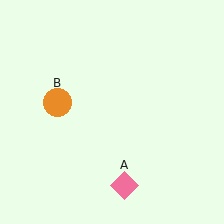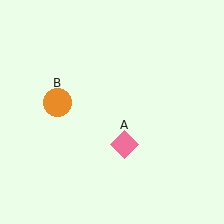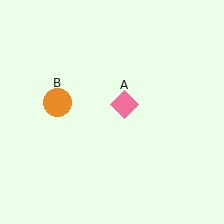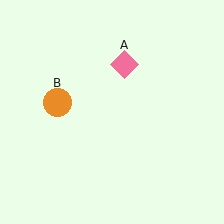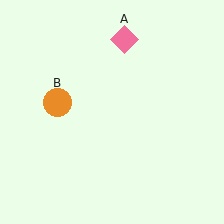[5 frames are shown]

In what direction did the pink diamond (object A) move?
The pink diamond (object A) moved up.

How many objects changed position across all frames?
1 object changed position: pink diamond (object A).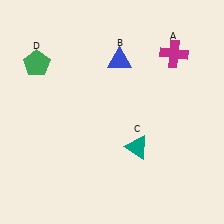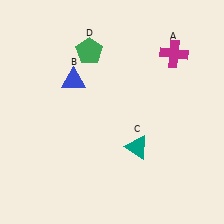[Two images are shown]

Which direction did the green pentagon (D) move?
The green pentagon (D) moved right.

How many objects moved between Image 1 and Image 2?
2 objects moved between the two images.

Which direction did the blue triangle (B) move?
The blue triangle (B) moved left.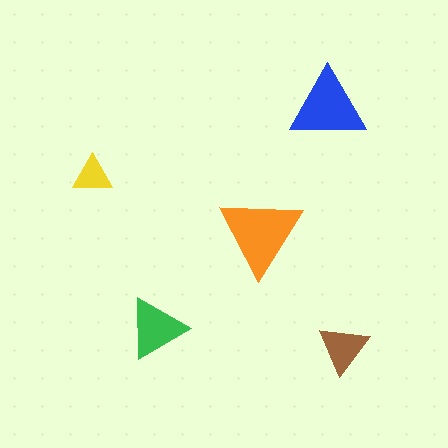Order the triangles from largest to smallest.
the orange one, the blue one, the green one, the brown one, the yellow one.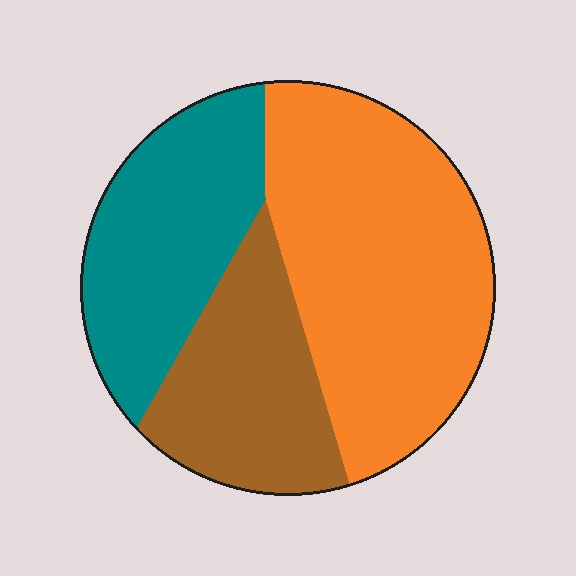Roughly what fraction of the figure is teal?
Teal takes up between a quarter and a half of the figure.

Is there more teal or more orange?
Orange.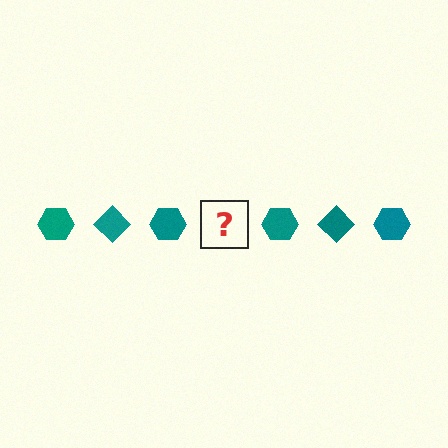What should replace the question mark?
The question mark should be replaced with a teal diamond.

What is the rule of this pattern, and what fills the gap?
The rule is that the pattern cycles through hexagon, diamond shapes in teal. The gap should be filled with a teal diamond.